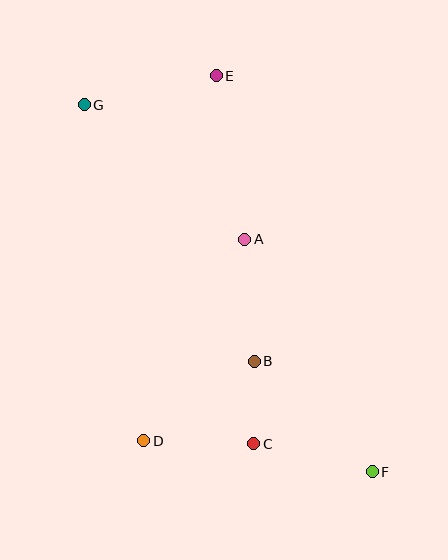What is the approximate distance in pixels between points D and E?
The distance between D and E is approximately 372 pixels.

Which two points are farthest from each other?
Points F and G are farthest from each other.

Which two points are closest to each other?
Points B and C are closest to each other.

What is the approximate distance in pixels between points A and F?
The distance between A and F is approximately 265 pixels.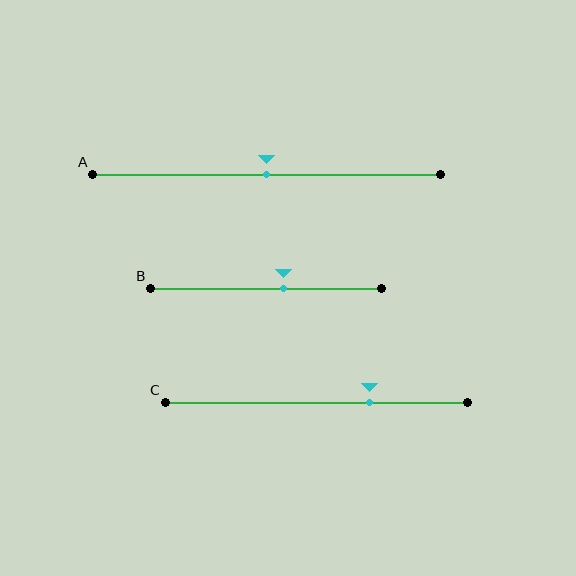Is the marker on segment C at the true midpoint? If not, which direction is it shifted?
No, the marker on segment C is shifted to the right by about 17% of the segment length.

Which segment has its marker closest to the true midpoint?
Segment A has its marker closest to the true midpoint.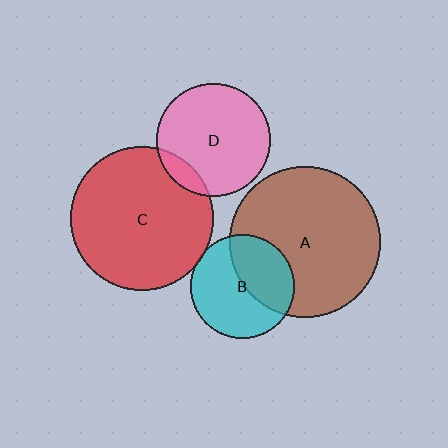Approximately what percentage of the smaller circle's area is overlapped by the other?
Approximately 40%.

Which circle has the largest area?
Circle A (brown).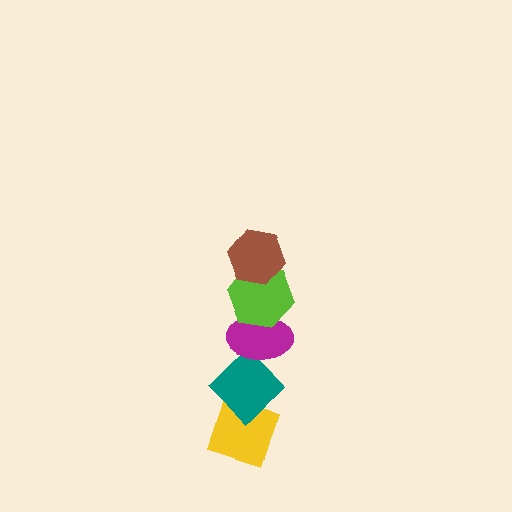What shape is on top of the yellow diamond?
The teal diamond is on top of the yellow diamond.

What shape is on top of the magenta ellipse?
The lime hexagon is on top of the magenta ellipse.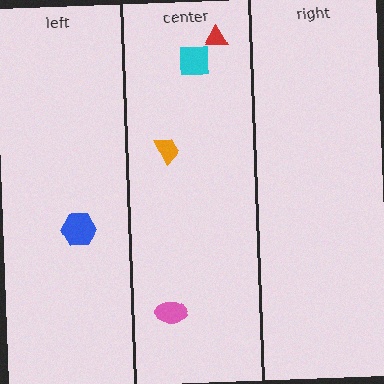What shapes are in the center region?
The cyan square, the orange trapezoid, the pink ellipse, the red triangle.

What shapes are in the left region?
The blue hexagon.